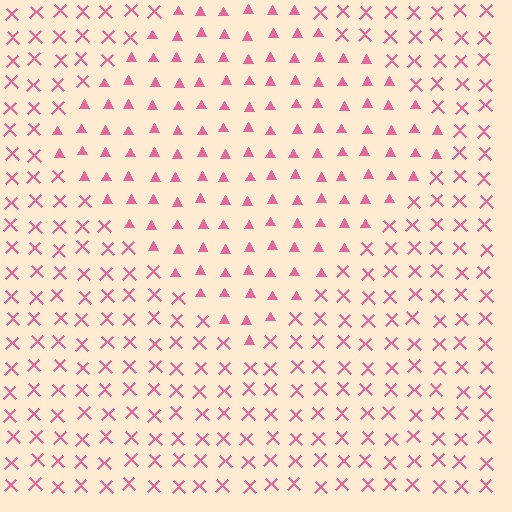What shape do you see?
I see a diamond.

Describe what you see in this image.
The image is filled with small pink elements arranged in a uniform grid. A diamond-shaped region contains triangles, while the surrounding area contains X marks. The boundary is defined purely by the change in element shape.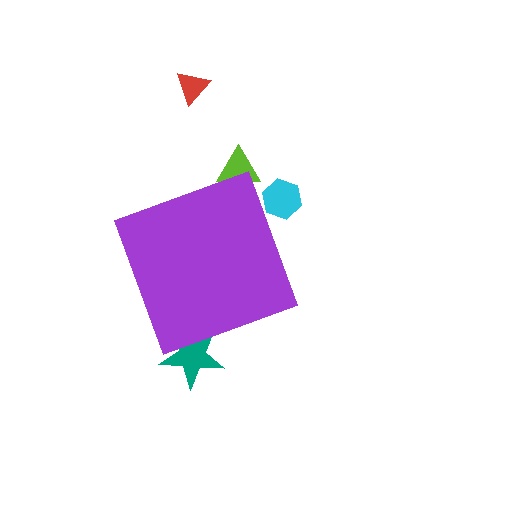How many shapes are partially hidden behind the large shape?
3 shapes are partially hidden.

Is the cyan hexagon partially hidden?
Yes, the cyan hexagon is partially hidden behind the purple diamond.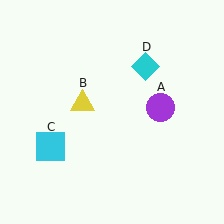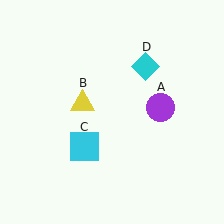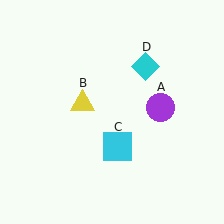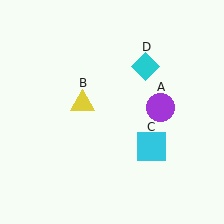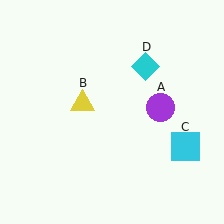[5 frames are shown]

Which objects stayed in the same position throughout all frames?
Purple circle (object A) and yellow triangle (object B) and cyan diamond (object D) remained stationary.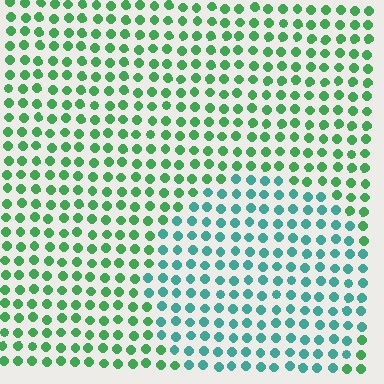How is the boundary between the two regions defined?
The boundary is defined purely by a slight shift in hue (about 40 degrees). Spacing, size, and orientation are identical on both sides.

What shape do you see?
I see a circle.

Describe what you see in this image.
The image is filled with small green elements in a uniform arrangement. A circle-shaped region is visible where the elements are tinted to a slightly different hue, forming a subtle color boundary.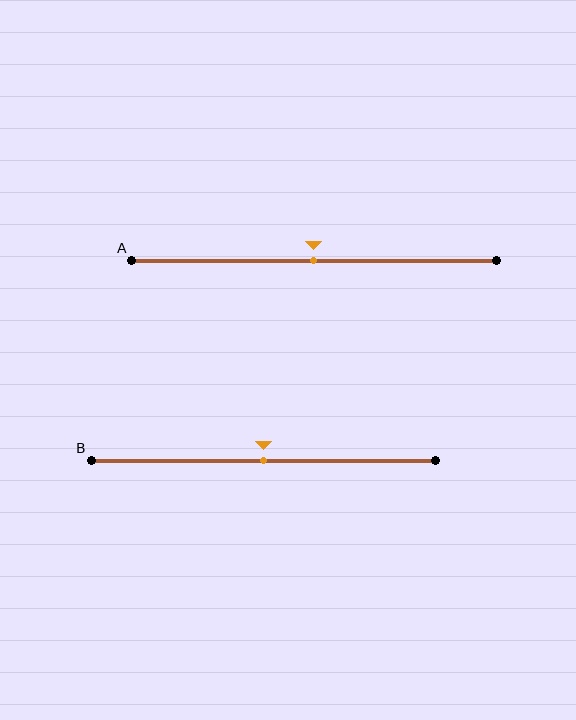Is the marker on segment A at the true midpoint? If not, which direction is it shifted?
Yes, the marker on segment A is at the true midpoint.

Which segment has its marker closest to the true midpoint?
Segment A has its marker closest to the true midpoint.